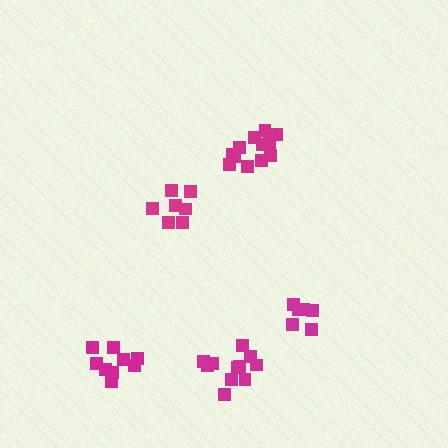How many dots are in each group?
Group 1: 12 dots, Group 2: 11 dots, Group 3: 9 dots, Group 4: 6 dots, Group 5: 7 dots (45 total).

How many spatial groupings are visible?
There are 5 spatial groupings.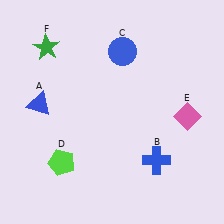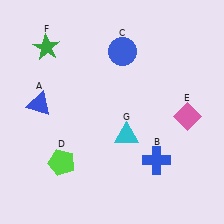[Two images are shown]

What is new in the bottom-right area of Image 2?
A cyan triangle (G) was added in the bottom-right area of Image 2.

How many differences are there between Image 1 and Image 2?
There is 1 difference between the two images.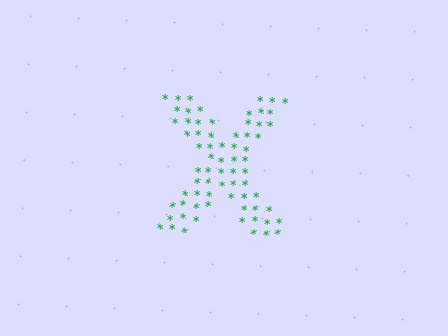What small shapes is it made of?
It is made of small asterisks.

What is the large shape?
The large shape is the letter X.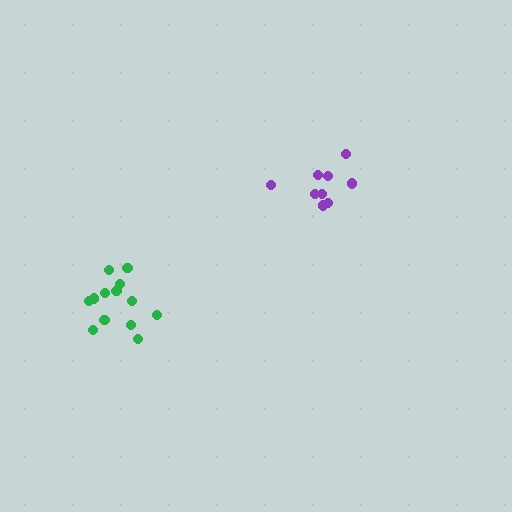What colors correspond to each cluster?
The clusters are colored: purple, green.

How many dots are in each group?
Group 1: 9 dots, Group 2: 13 dots (22 total).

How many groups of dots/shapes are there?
There are 2 groups.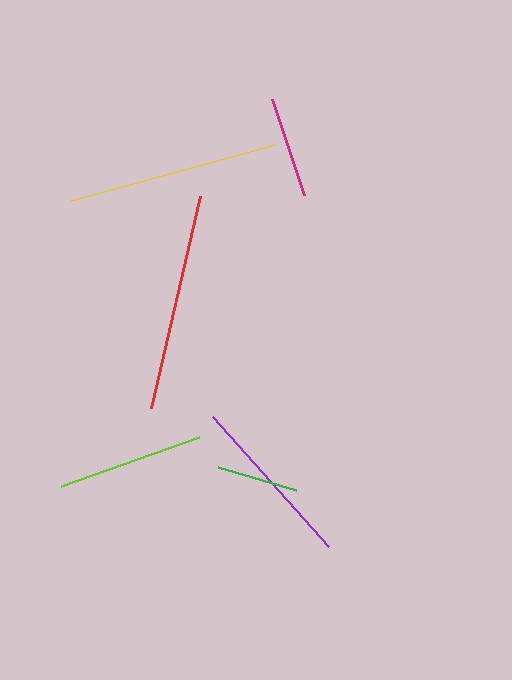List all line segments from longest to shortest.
From longest to shortest: red, yellow, purple, lime, magenta, green.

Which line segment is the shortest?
The green line is the shortest at approximately 82 pixels.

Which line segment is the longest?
The red line is the longest at approximately 218 pixels.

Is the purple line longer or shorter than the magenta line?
The purple line is longer than the magenta line.